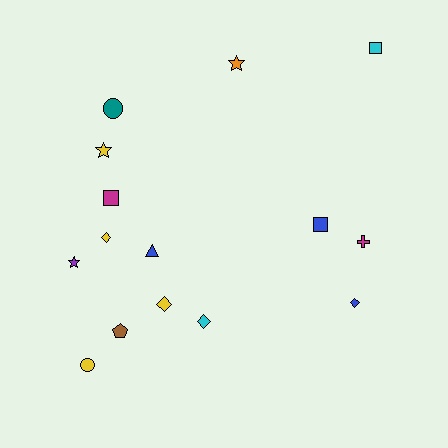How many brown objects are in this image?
There is 1 brown object.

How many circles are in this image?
There are 2 circles.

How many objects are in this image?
There are 15 objects.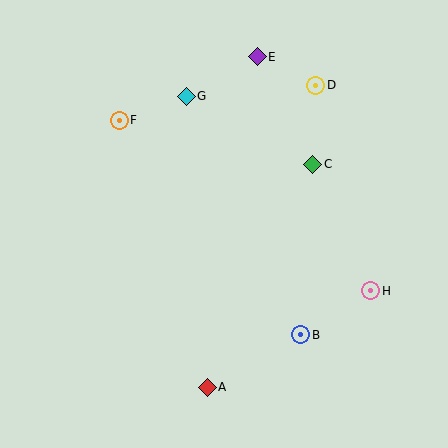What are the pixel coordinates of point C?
Point C is at (313, 164).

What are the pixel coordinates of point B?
Point B is at (301, 335).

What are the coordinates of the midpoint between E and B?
The midpoint between E and B is at (279, 196).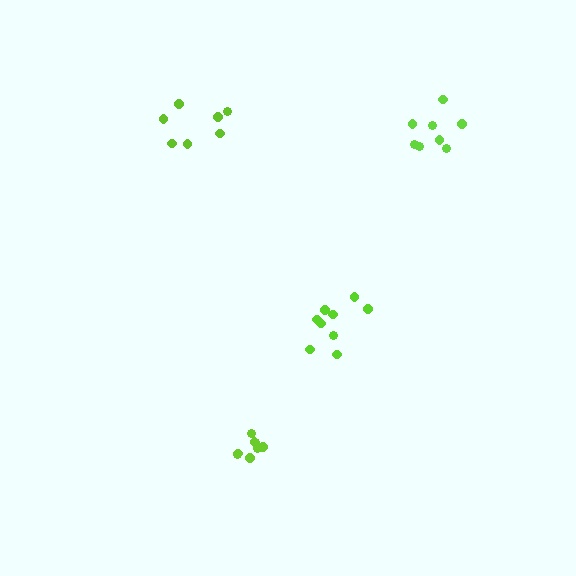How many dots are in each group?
Group 1: 7 dots, Group 2: 9 dots, Group 3: 8 dots, Group 4: 8 dots (32 total).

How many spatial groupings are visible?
There are 4 spatial groupings.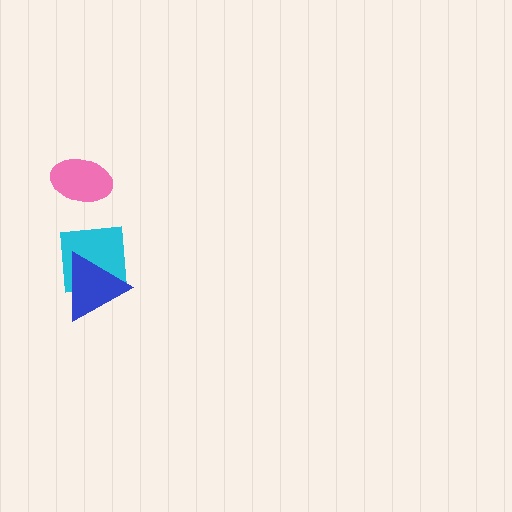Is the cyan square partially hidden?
Yes, it is partially covered by another shape.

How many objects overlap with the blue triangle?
1 object overlaps with the blue triangle.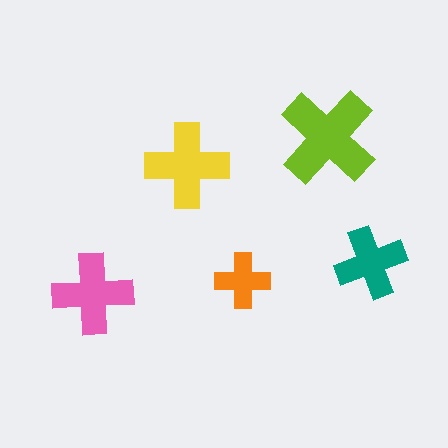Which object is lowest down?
The pink cross is bottommost.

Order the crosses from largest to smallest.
the lime one, the yellow one, the pink one, the teal one, the orange one.